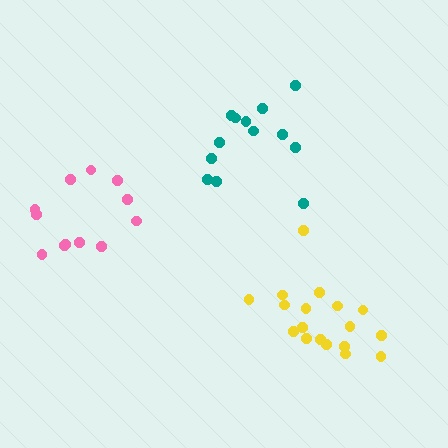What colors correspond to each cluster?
The clusters are colored: teal, pink, yellow.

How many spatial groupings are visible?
There are 3 spatial groupings.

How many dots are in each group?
Group 1: 13 dots, Group 2: 12 dots, Group 3: 18 dots (43 total).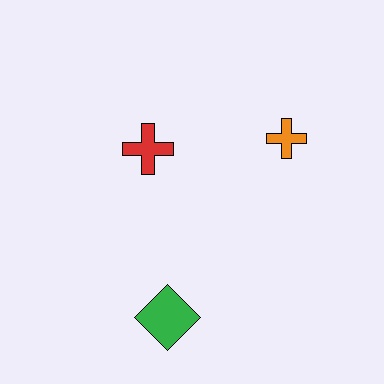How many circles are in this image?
There are no circles.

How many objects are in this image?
There are 3 objects.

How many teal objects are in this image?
There are no teal objects.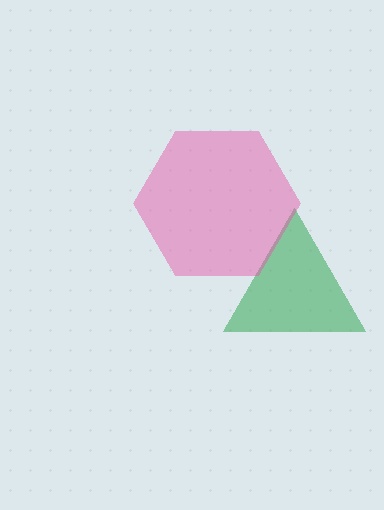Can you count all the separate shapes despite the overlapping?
Yes, there are 2 separate shapes.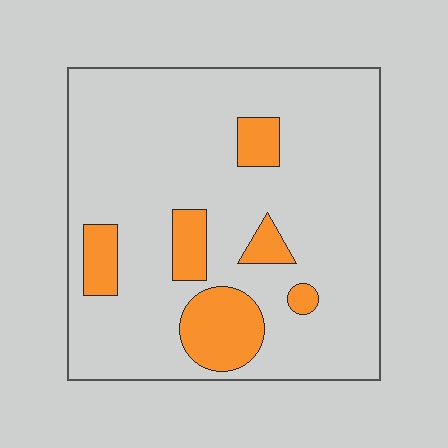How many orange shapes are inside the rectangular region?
6.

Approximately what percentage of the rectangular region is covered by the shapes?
Approximately 15%.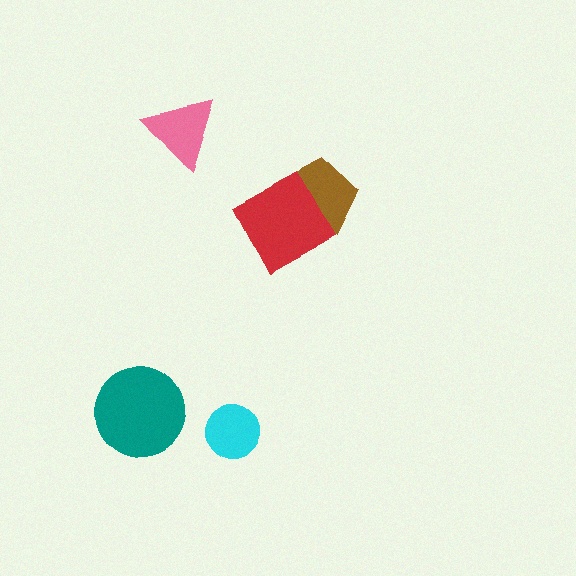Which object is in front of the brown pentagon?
The red square is in front of the brown pentagon.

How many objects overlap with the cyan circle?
0 objects overlap with the cyan circle.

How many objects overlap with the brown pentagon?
1 object overlaps with the brown pentagon.